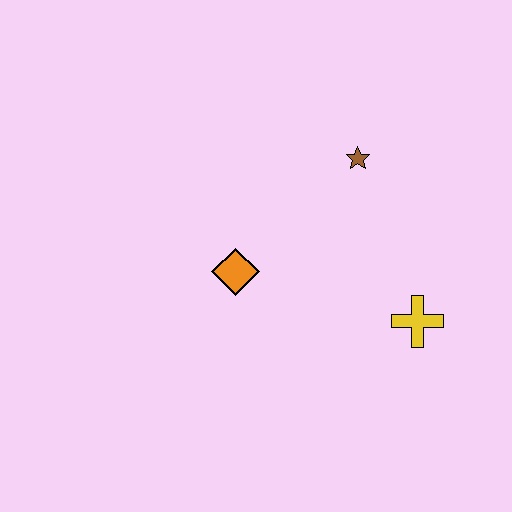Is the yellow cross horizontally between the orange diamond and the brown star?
No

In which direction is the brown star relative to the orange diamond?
The brown star is to the right of the orange diamond.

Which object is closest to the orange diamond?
The brown star is closest to the orange diamond.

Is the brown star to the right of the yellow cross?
No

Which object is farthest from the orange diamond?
The yellow cross is farthest from the orange diamond.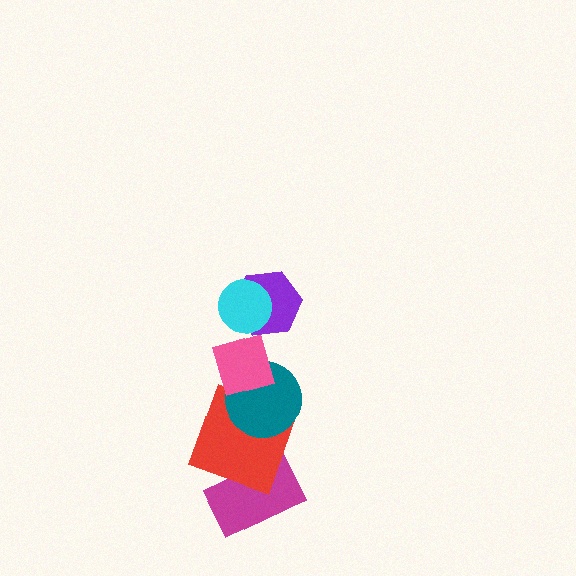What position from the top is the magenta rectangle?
The magenta rectangle is 6th from the top.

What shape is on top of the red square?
The teal circle is on top of the red square.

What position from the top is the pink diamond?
The pink diamond is 3rd from the top.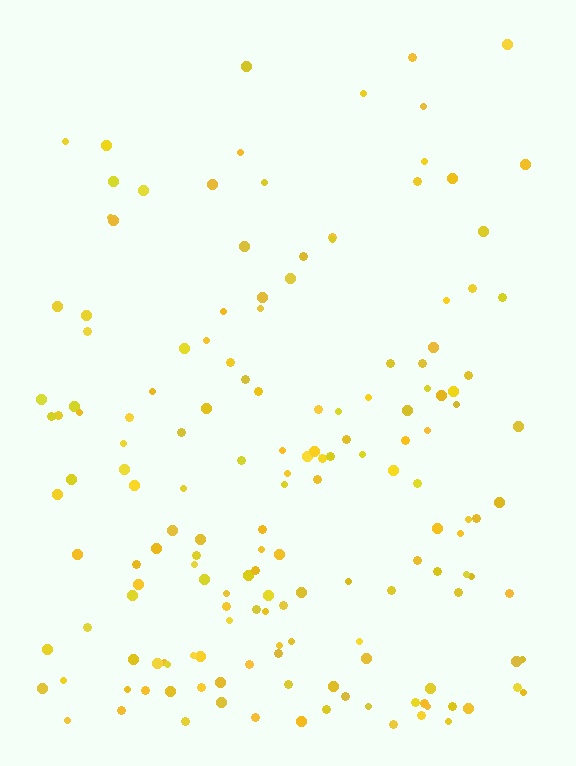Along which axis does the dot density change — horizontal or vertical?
Vertical.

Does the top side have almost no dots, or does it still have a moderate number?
Still a moderate number, just noticeably fewer than the bottom.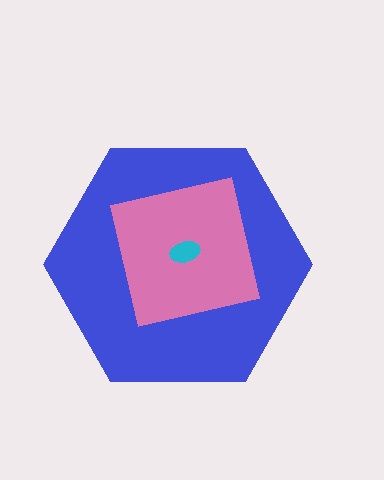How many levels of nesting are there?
3.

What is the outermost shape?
The blue hexagon.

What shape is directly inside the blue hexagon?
The pink square.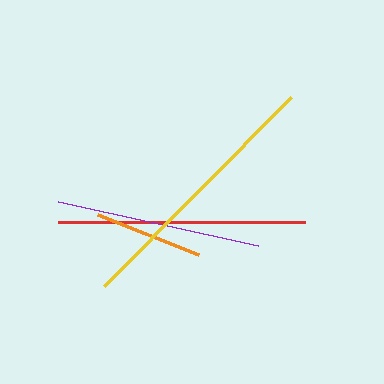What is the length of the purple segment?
The purple segment is approximately 204 pixels long.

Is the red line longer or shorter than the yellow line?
The yellow line is longer than the red line.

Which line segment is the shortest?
The orange line is the shortest at approximately 108 pixels.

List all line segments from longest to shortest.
From longest to shortest: yellow, red, purple, orange.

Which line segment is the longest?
The yellow line is the longest at approximately 266 pixels.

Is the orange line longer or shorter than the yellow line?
The yellow line is longer than the orange line.